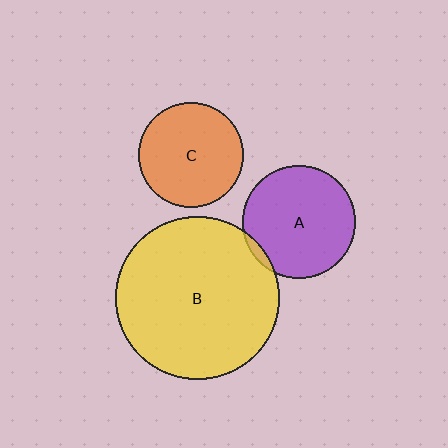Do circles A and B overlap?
Yes.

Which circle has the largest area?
Circle B (yellow).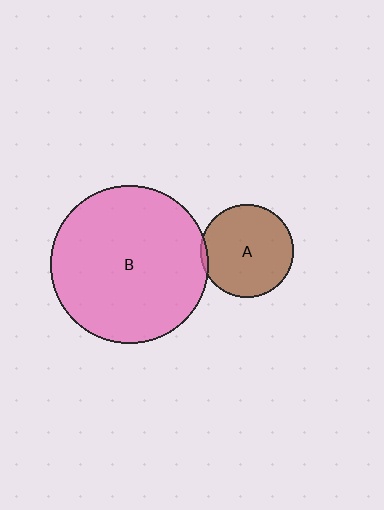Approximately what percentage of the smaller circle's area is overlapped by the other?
Approximately 5%.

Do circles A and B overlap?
Yes.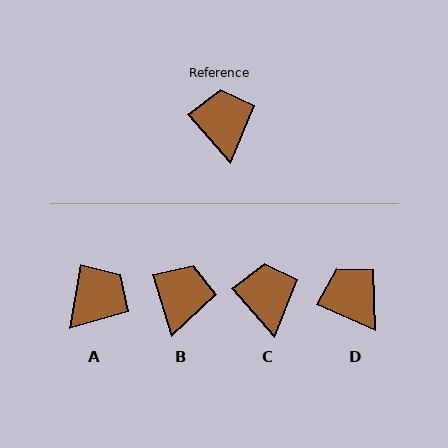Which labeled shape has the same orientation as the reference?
C.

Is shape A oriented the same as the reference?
No, it is off by about 51 degrees.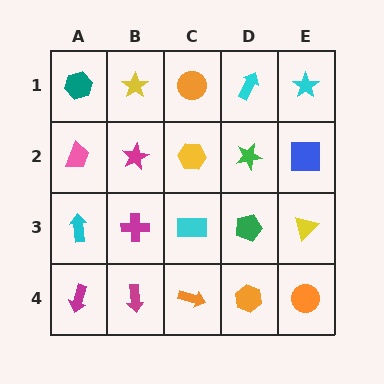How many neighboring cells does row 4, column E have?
2.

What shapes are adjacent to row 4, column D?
A green pentagon (row 3, column D), an orange arrow (row 4, column C), an orange circle (row 4, column E).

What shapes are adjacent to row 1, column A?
A pink trapezoid (row 2, column A), a yellow star (row 1, column B).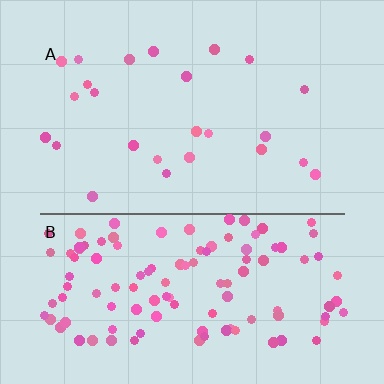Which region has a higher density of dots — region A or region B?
B (the bottom).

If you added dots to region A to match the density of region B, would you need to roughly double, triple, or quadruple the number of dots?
Approximately quadruple.